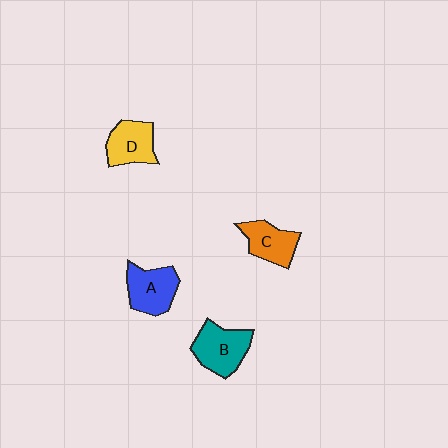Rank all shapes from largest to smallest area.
From largest to smallest: B (teal), A (blue), D (yellow), C (orange).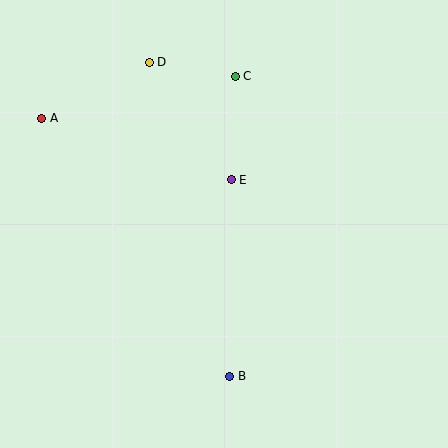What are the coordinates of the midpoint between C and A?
The midpoint between C and A is at (139, 97).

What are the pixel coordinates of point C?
Point C is at (235, 76).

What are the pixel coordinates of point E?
Point E is at (231, 180).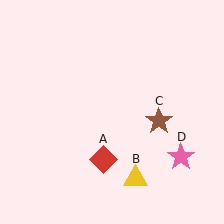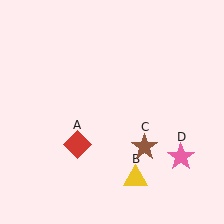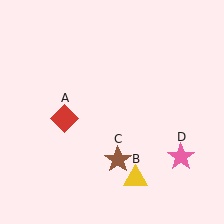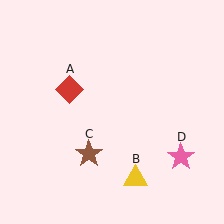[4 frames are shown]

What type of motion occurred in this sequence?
The red diamond (object A), brown star (object C) rotated clockwise around the center of the scene.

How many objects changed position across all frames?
2 objects changed position: red diamond (object A), brown star (object C).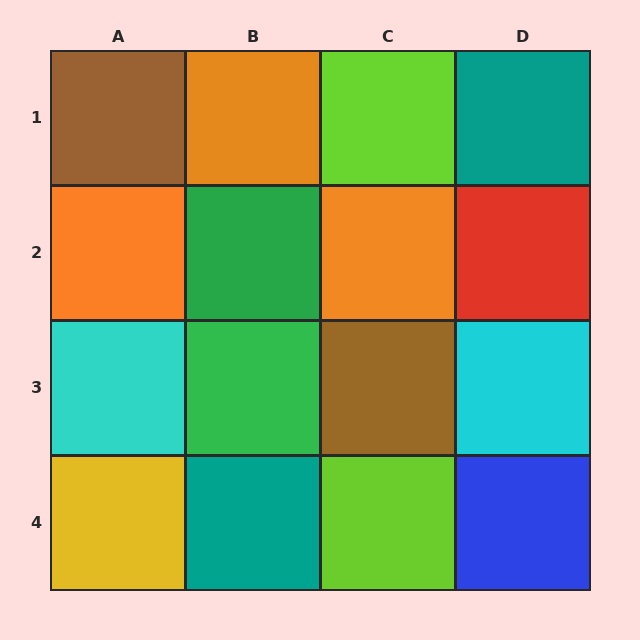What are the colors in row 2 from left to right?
Orange, green, orange, red.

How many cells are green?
2 cells are green.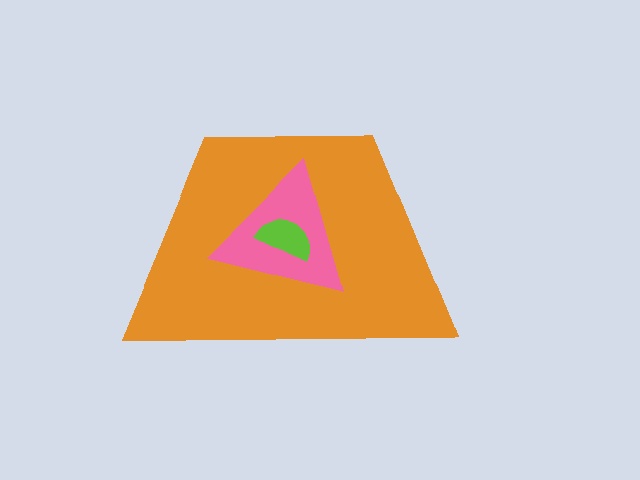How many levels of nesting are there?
3.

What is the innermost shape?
The lime semicircle.